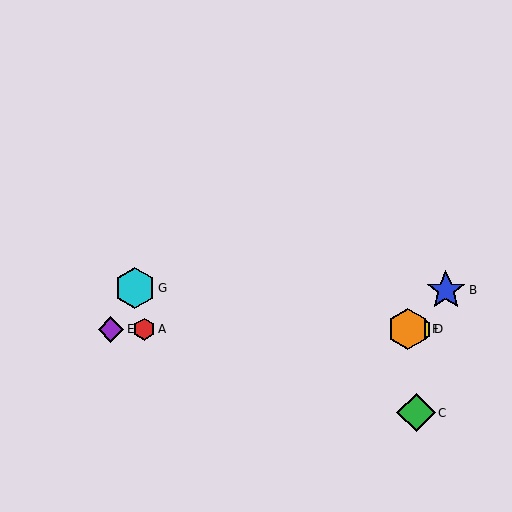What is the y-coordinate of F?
Object F is at y≈329.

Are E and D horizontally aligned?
Yes, both are at y≈329.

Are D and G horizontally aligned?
No, D is at y≈329 and G is at y≈288.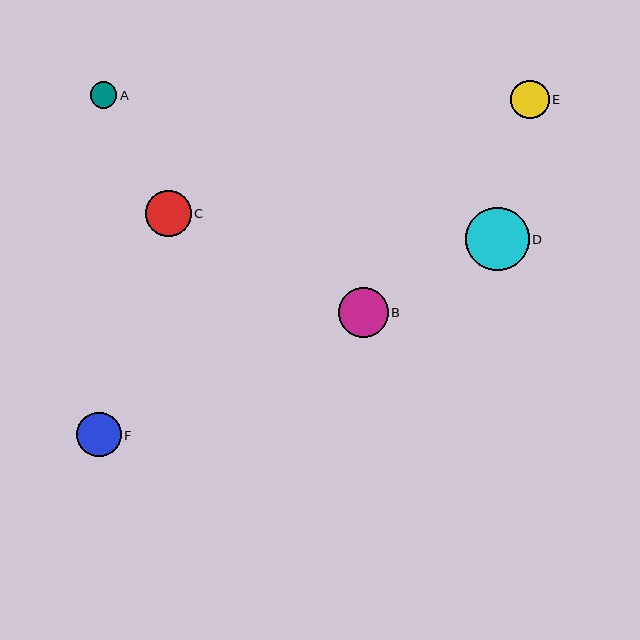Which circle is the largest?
Circle D is the largest with a size of approximately 64 pixels.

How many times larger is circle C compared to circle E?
Circle C is approximately 1.2 times the size of circle E.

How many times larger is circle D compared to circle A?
Circle D is approximately 2.4 times the size of circle A.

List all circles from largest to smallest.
From largest to smallest: D, B, C, F, E, A.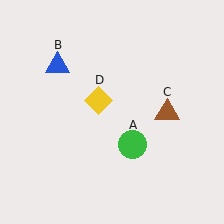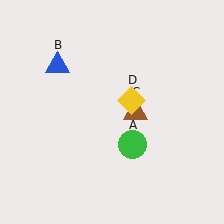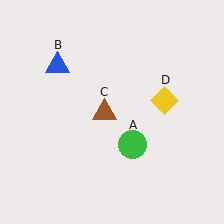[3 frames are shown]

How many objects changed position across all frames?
2 objects changed position: brown triangle (object C), yellow diamond (object D).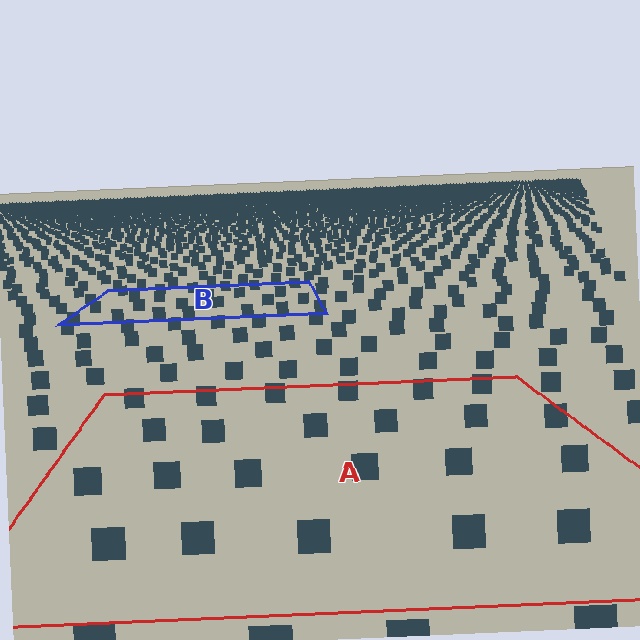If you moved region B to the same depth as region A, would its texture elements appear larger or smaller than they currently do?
They would appear larger. At a closer depth, the same texture elements are projected at a bigger on-screen size.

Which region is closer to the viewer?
Region A is closer. The texture elements there are larger and more spread out.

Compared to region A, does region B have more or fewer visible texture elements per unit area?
Region B has more texture elements per unit area — they are packed more densely because it is farther away.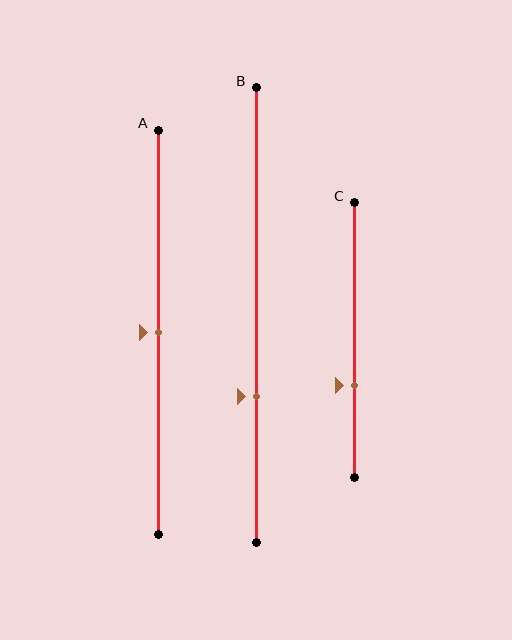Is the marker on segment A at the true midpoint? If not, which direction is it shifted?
Yes, the marker on segment A is at the true midpoint.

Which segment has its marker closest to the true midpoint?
Segment A has its marker closest to the true midpoint.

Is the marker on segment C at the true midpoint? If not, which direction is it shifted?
No, the marker on segment C is shifted downward by about 16% of the segment length.